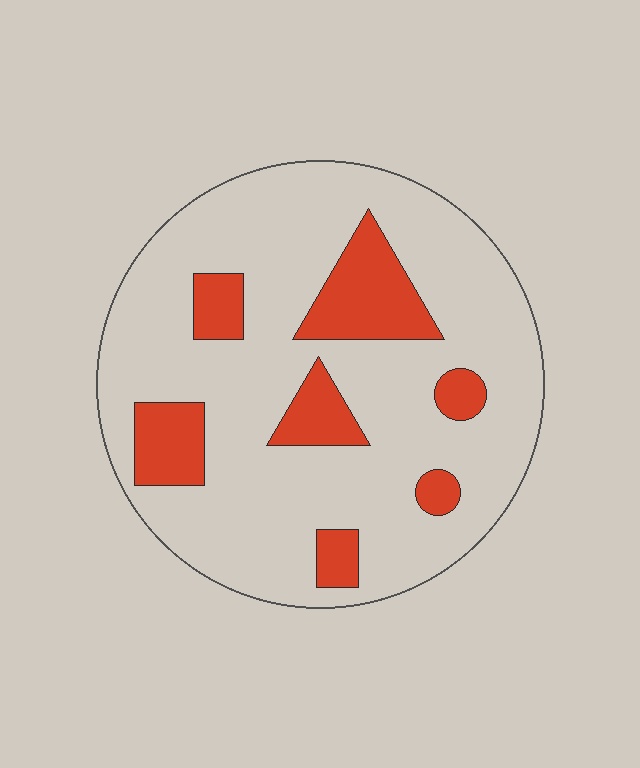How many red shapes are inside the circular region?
7.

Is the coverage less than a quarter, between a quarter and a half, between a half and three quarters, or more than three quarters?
Less than a quarter.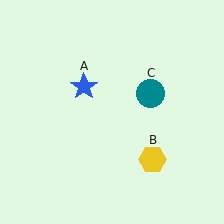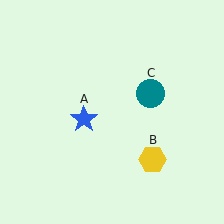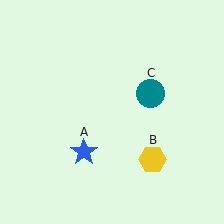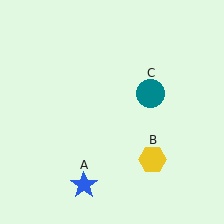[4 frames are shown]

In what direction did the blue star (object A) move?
The blue star (object A) moved down.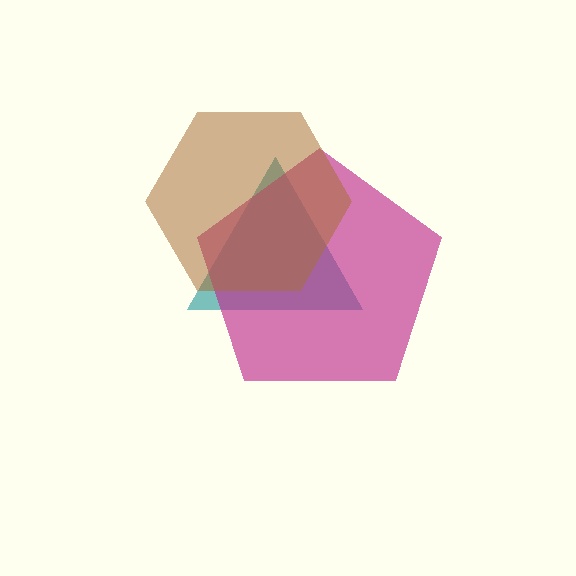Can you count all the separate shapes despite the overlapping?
Yes, there are 3 separate shapes.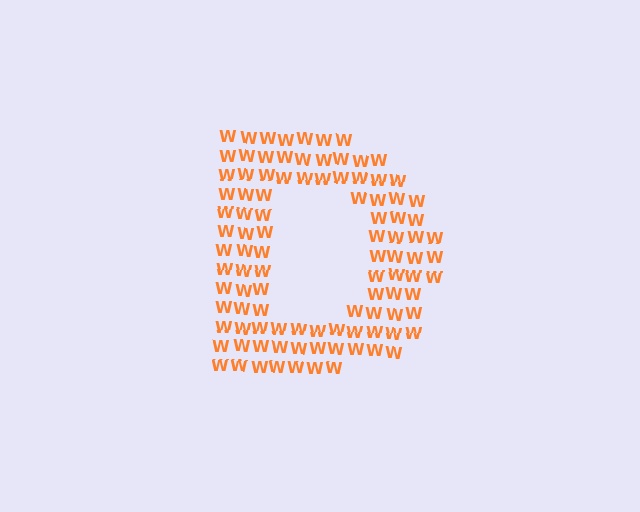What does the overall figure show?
The overall figure shows the letter D.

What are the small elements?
The small elements are letter W's.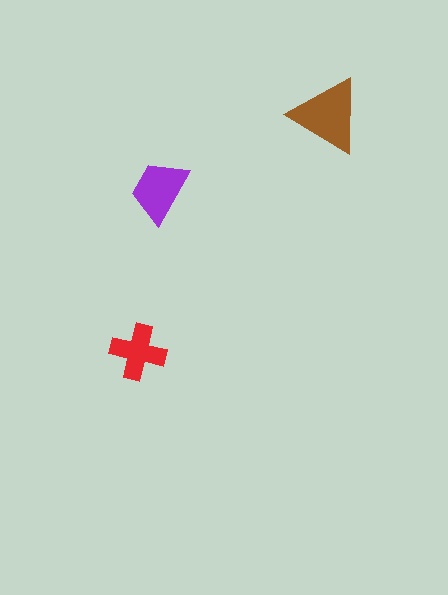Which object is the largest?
The brown triangle.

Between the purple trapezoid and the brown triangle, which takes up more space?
The brown triangle.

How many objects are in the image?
There are 3 objects in the image.